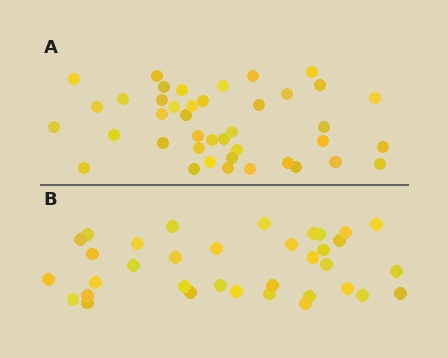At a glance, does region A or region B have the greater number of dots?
Region A (the top region) has more dots.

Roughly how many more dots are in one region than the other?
Region A has about 6 more dots than region B.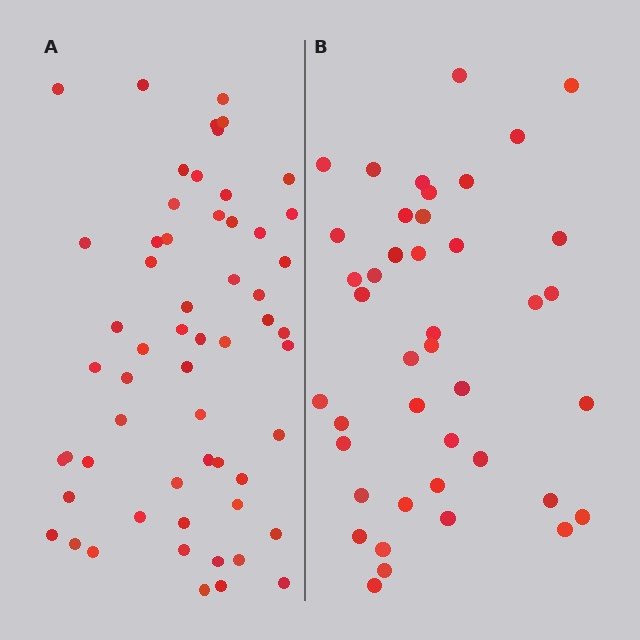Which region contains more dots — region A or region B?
Region A (the left region) has more dots.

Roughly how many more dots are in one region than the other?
Region A has approximately 15 more dots than region B.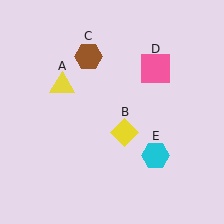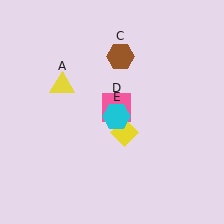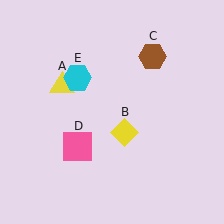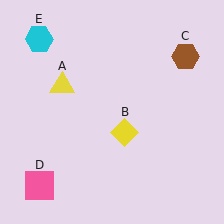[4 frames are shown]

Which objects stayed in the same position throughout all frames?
Yellow triangle (object A) and yellow diamond (object B) remained stationary.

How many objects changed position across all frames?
3 objects changed position: brown hexagon (object C), pink square (object D), cyan hexagon (object E).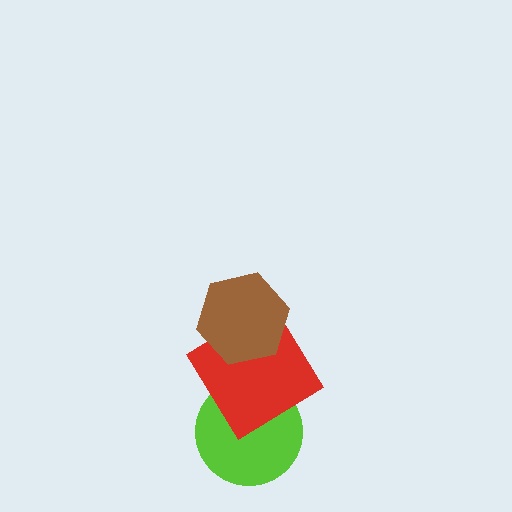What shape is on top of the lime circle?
The red diamond is on top of the lime circle.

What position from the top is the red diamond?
The red diamond is 2nd from the top.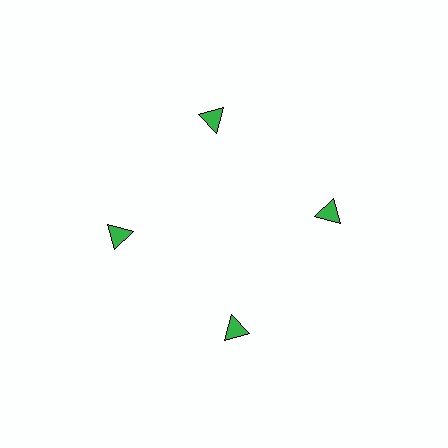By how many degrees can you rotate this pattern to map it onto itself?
The pattern maps onto itself every 90 degrees of rotation.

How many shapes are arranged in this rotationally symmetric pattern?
There are 4 shapes, arranged in 4 groups of 1.